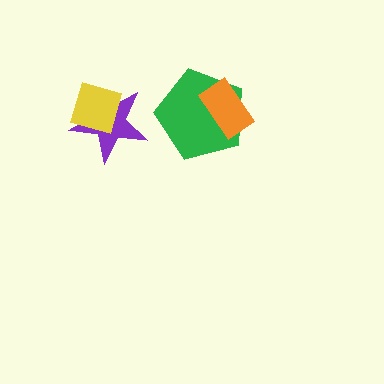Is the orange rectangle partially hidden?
No, no other shape covers it.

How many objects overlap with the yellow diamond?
1 object overlaps with the yellow diamond.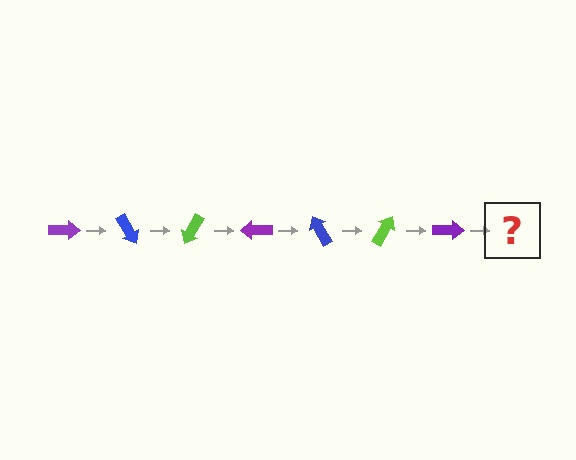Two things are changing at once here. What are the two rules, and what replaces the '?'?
The two rules are that it rotates 60 degrees each step and the color cycles through purple, blue, and lime. The '?' should be a blue arrow, rotated 420 degrees from the start.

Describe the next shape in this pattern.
It should be a blue arrow, rotated 420 degrees from the start.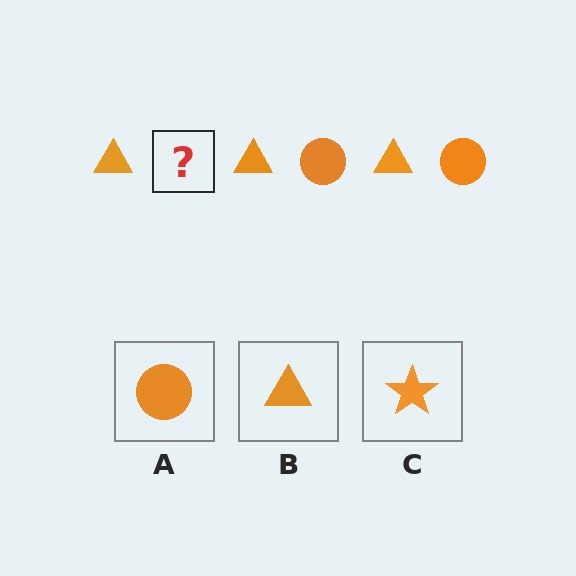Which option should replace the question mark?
Option A.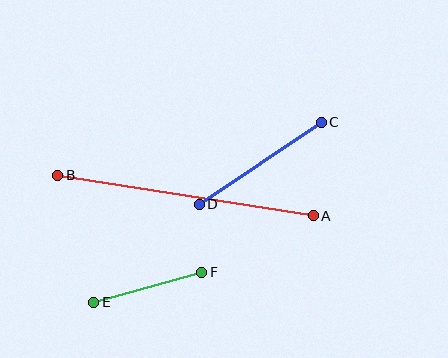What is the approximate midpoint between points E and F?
The midpoint is at approximately (148, 287) pixels.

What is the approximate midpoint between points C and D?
The midpoint is at approximately (260, 163) pixels.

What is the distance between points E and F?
The distance is approximately 112 pixels.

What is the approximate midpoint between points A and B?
The midpoint is at approximately (185, 195) pixels.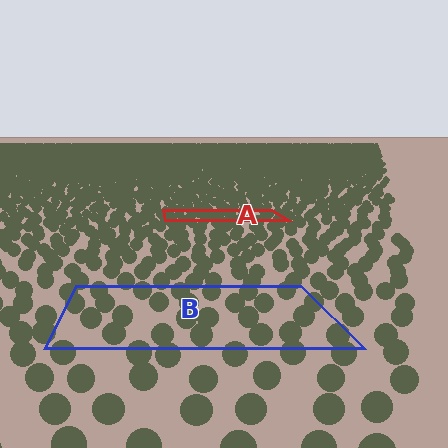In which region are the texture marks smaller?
The texture marks are smaller in region A, because it is farther away.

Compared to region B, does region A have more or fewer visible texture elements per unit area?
Region A has more texture elements per unit area — they are packed more densely because it is farther away.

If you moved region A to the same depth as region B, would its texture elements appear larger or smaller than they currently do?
They would appear larger. At a closer depth, the same texture elements are projected at a bigger on-screen size.